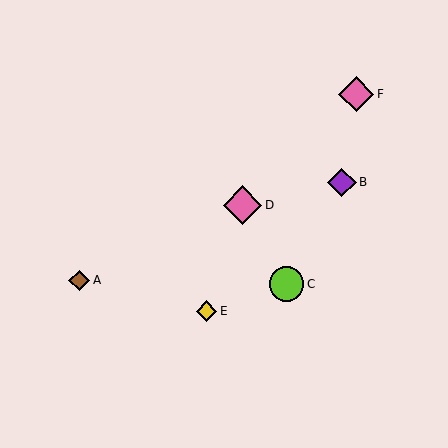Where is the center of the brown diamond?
The center of the brown diamond is at (79, 280).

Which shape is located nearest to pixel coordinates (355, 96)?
The pink diamond (labeled F) at (356, 94) is nearest to that location.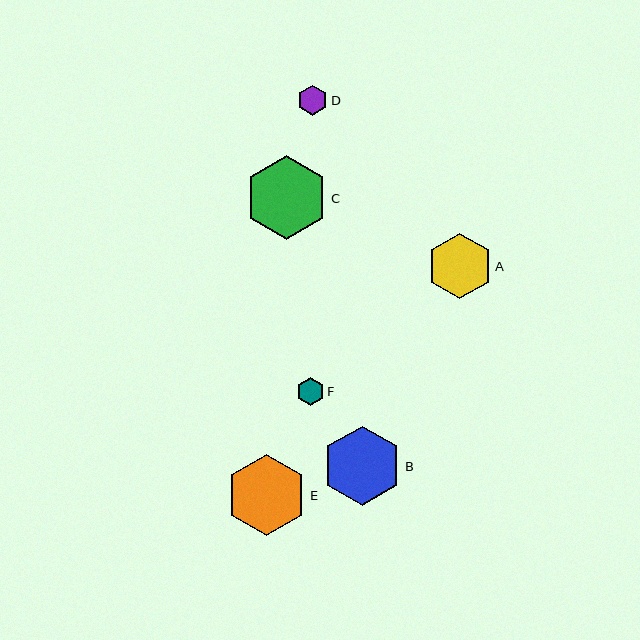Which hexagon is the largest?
Hexagon C is the largest with a size of approximately 83 pixels.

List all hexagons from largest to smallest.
From largest to smallest: C, E, B, A, D, F.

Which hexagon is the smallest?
Hexagon F is the smallest with a size of approximately 28 pixels.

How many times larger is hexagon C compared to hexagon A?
Hexagon C is approximately 1.3 times the size of hexagon A.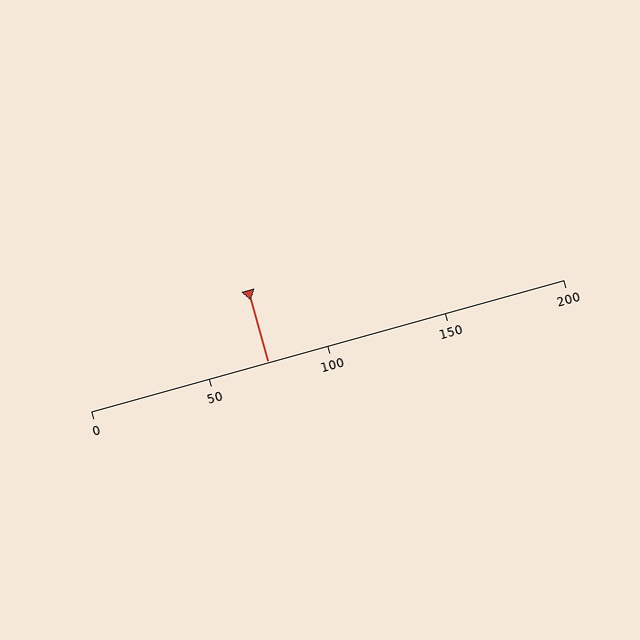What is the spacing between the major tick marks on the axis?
The major ticks are spaced 50 apart.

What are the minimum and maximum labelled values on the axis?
The axis runs from 0 to 200.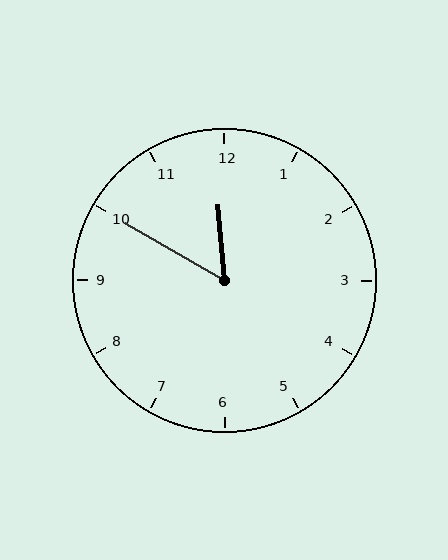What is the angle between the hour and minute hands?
Approximately 55 degrees.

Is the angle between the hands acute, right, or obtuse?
It is acute.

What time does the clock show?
11:50.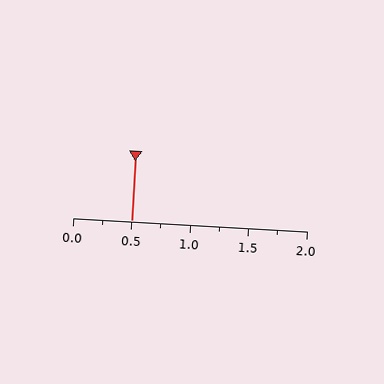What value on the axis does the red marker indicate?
The marker indicates approximately 0.5.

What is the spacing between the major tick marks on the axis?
The major ticks are spaced 0.5 apart.